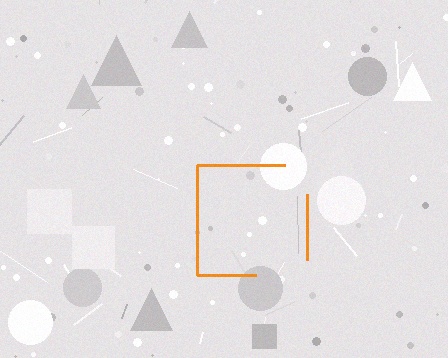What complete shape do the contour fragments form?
The contour fragments form a square.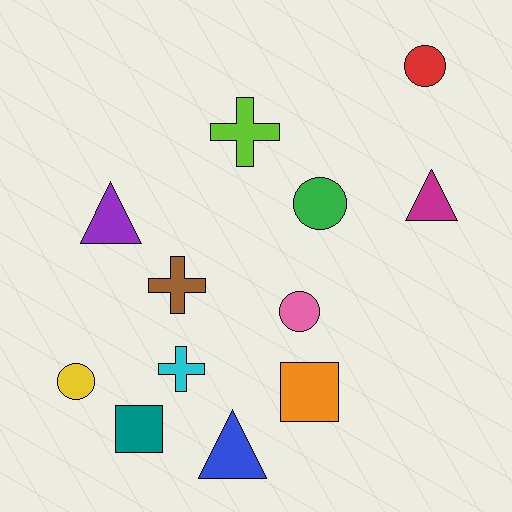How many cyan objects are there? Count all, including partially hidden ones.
There is 1 cyan object.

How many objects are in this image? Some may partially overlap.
There are 12 objects.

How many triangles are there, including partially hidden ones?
There are 3 triangles.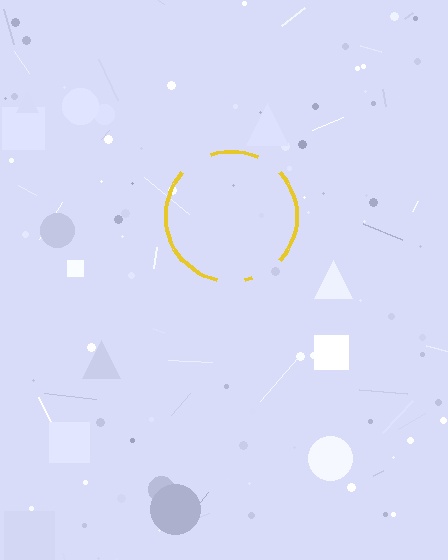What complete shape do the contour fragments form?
The contour fragments form a circle.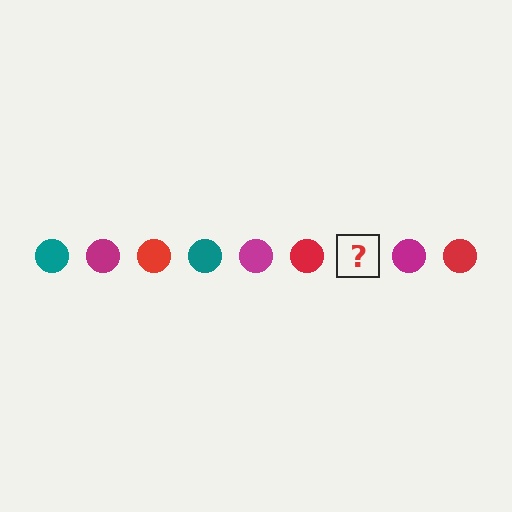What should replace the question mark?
The question mark should be replaced with a teal circle.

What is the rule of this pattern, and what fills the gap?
The rule is that the pattern cycles through teal, magenta, red circles. The gap should be filled with a teal circle.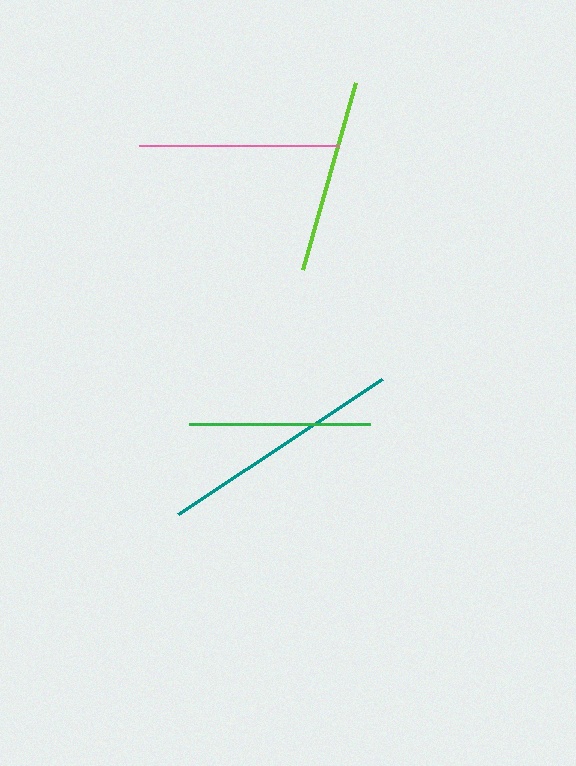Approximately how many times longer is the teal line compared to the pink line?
The teal line is approximately 1.2 times the length of the pink line.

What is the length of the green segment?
The green segment is approximately 180 pixels long.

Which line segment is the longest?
The teal line is the longest at approximately 244 pixels.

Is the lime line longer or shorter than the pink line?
The pink line is longer than the lime line.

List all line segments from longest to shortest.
From longest to shortest: teal, pink, lime, green.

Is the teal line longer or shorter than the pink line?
The teal line is longer than the pink line.